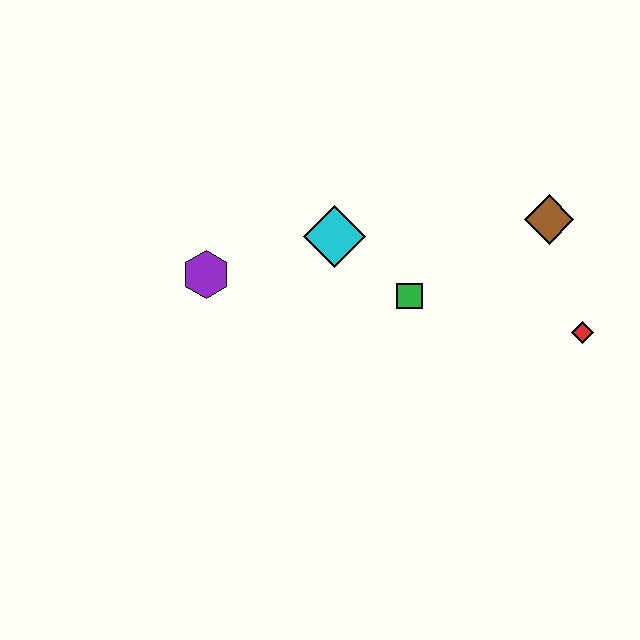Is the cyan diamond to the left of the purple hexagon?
No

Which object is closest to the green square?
The cyan diamond is closest to the green square.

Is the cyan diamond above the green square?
Yes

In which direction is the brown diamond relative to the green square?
The brown diamond is to the right of the green square.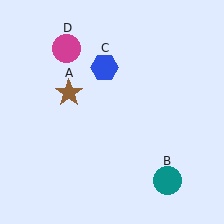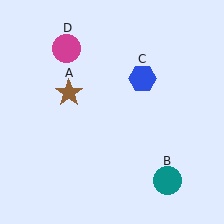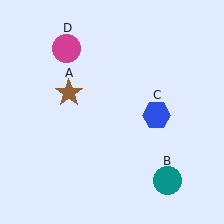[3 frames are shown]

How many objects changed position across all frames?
1 object changed position: blue hexagon (object C).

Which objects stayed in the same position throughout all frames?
Brown star (object A) and teal circle (object B) and magenta circle (object D) remained stationary.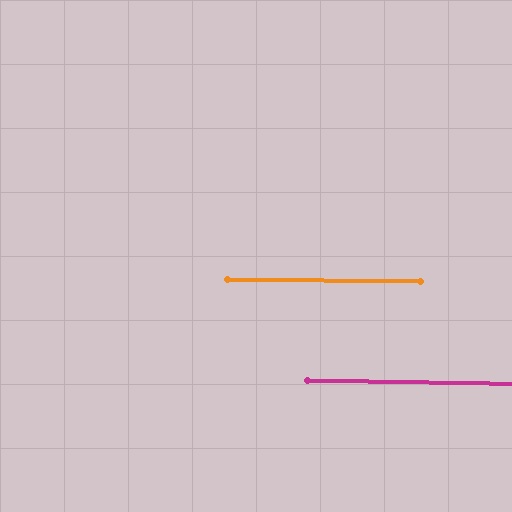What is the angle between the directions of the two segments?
Approximately 1 degree.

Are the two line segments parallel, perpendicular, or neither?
Parallel — their directions differ by only 0.8°.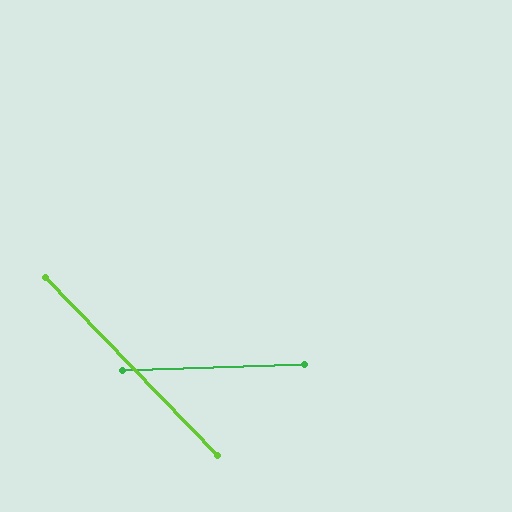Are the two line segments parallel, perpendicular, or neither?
Neither parallel nor perpendicular — they differ by about 48°.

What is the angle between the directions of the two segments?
Approximately 48 degrees.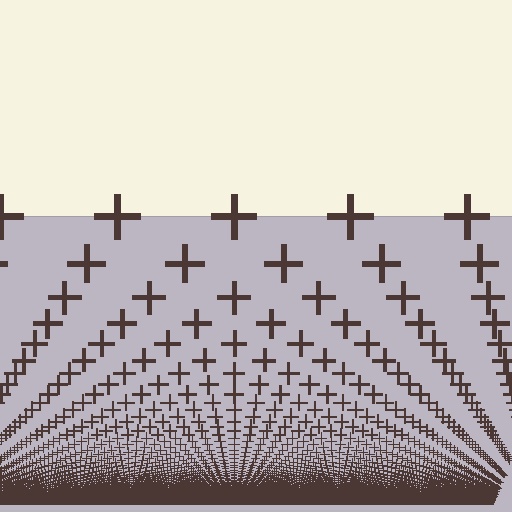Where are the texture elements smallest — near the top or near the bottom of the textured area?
Near the bottom.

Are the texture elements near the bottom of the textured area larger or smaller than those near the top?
Smaller. The gradient is inverted — elements near the bottom are smaller and denser.